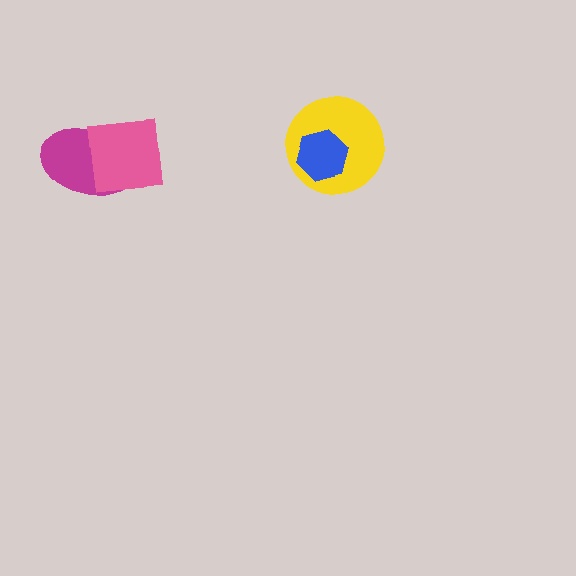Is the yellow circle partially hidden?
Yes, it is partially covered by another shape.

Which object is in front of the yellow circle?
The blue hexagon is in front of the yellow circle.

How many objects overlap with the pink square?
1 object overlaps with the pink square.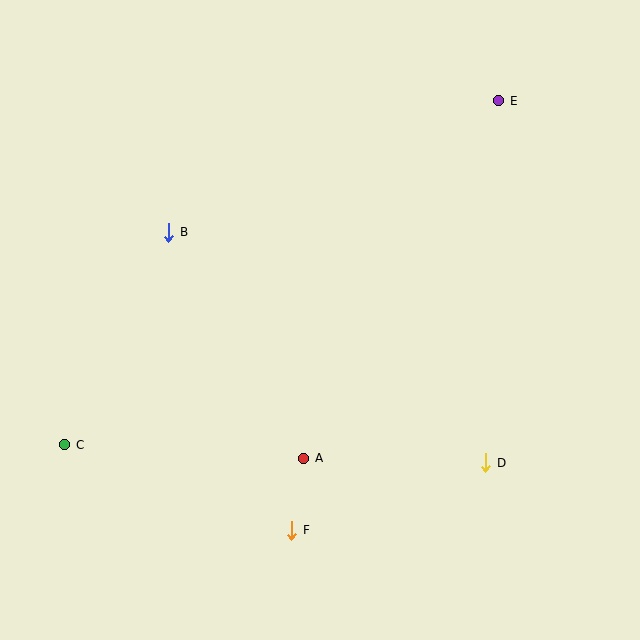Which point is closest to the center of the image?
Point A at (304, 458) is closest to the center.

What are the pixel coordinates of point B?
Point B is at (169, 232).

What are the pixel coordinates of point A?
Point A is at (304, 458).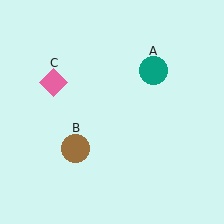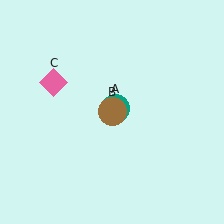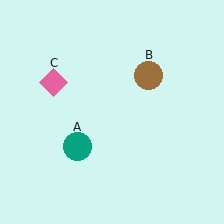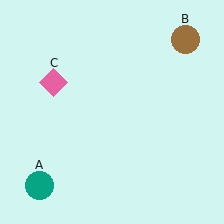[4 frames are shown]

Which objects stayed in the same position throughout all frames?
Pink diamond (object C) remained stationary.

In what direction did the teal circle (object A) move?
The teal circle (object A) moved down and to the left.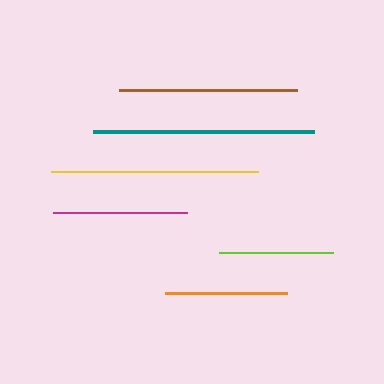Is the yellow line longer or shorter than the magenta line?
The yellow line is longer than the magenta line.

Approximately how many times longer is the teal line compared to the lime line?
The teal line is approximately 1.9 times the length of the lime line.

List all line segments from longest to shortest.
From longest to shortest: teal, yellow, brown, magenta, orange, lime.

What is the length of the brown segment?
The brown segment is approximately 178 pixels long.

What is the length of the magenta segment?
The magenta segment is approximately 133 pixels long.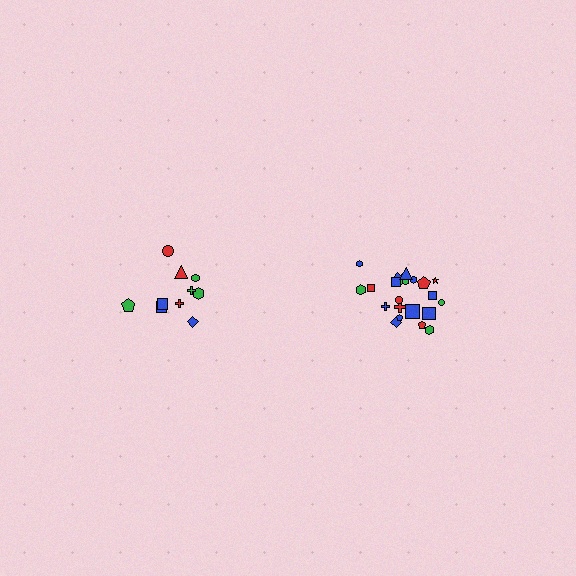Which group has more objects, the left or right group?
The right group.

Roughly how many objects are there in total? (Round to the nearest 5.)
Roughly 30 objects in total.